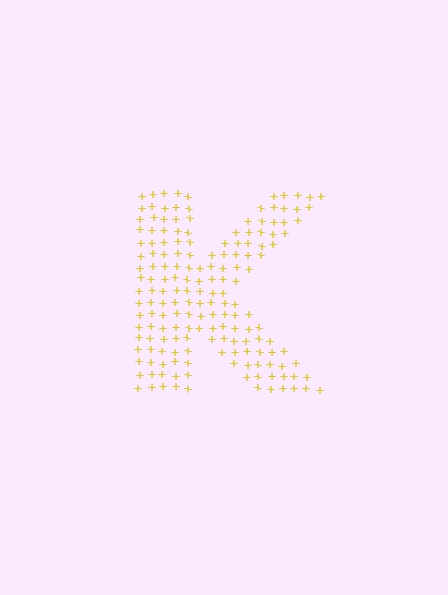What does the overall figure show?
The overall figure shows the letter K.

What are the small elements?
The small elements are plus signs.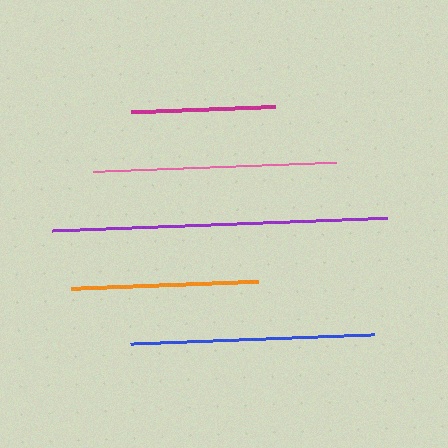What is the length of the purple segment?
The purple segment is approximately 335 pixels long.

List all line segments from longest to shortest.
From longest to shortest: purple, blue, pink, orange, magenta.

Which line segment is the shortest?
The magenta line is the shortest at approximately 144 pixels.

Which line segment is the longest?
The purple line is the longest at approximately 335 pixels.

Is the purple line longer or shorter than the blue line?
The purple line is longer than the blue line.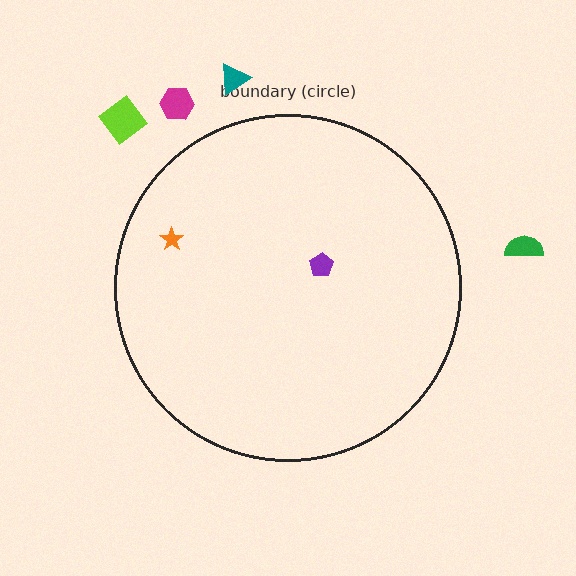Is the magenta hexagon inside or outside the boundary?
Outside.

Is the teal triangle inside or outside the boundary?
Outside.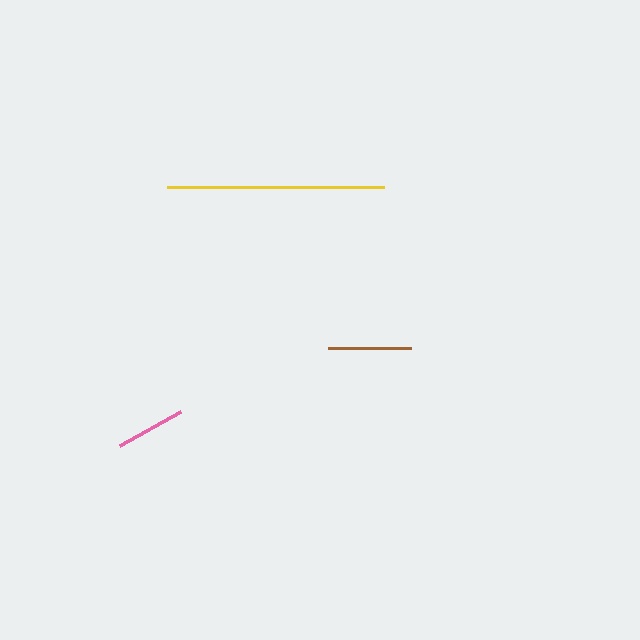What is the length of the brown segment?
The brown segment is approximately 82 pixels long.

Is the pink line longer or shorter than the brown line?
The brown line is longer than the pink line.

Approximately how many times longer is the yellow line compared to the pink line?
The yellow line is approximately 3.1 times the length of the pink line.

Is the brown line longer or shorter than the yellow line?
The yellow line is longer than the brown line.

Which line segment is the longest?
The yellow line is the longest at approximately 218 pixels.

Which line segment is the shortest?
The pink line is the shortest at approximately 71 pixels.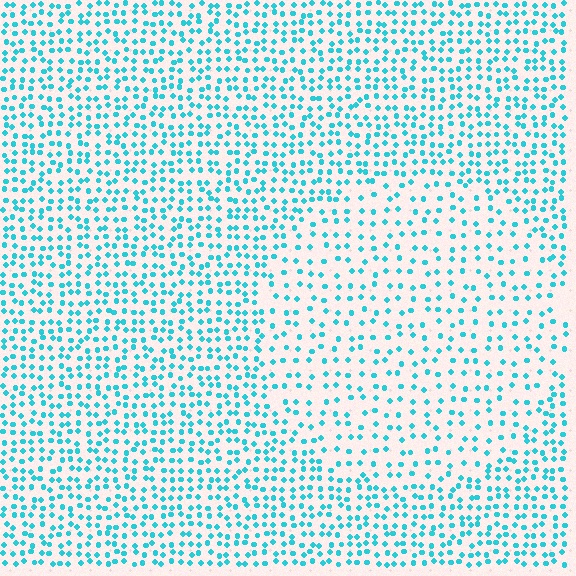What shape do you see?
I see a circle.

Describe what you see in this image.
The image contains small cyan elements arranged at two different densities. A circle-shaped region is visible where the elements are less densely packed than the surrounding area.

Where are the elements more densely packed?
The elements are more densely packed outside the circle boundary.